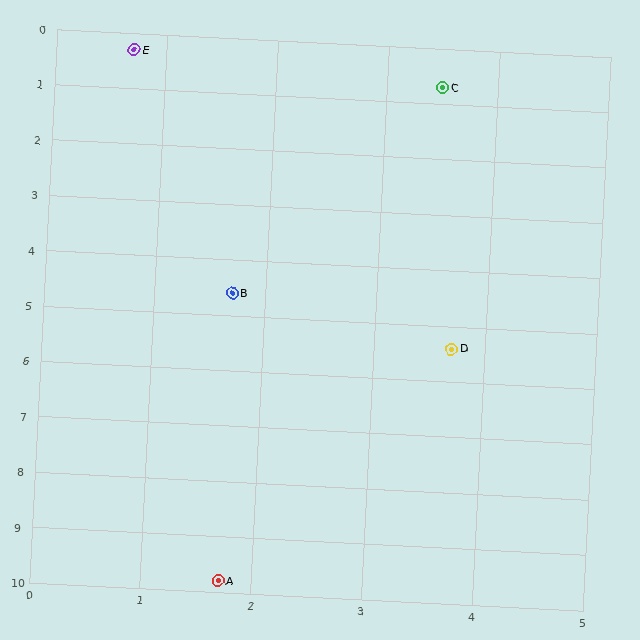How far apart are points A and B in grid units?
Points A and B are about 5.2 grid units apart.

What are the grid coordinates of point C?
Point C is at approximately (3.5, 0.7).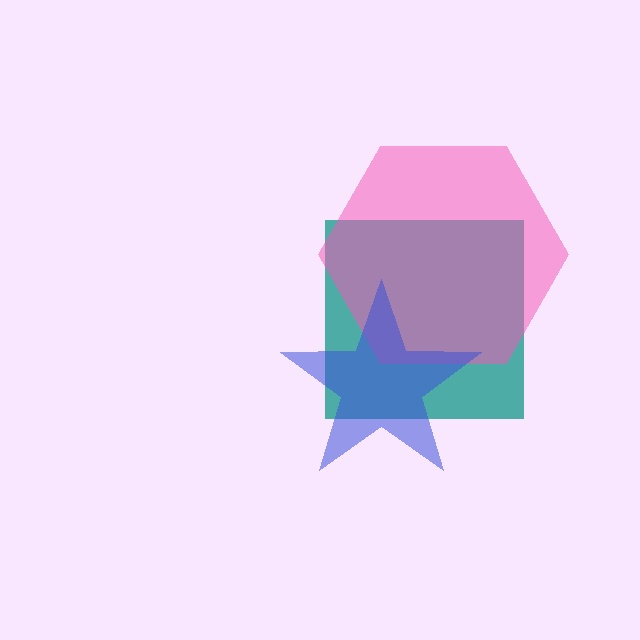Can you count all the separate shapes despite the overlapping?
Yes, there are 3 separate shapes.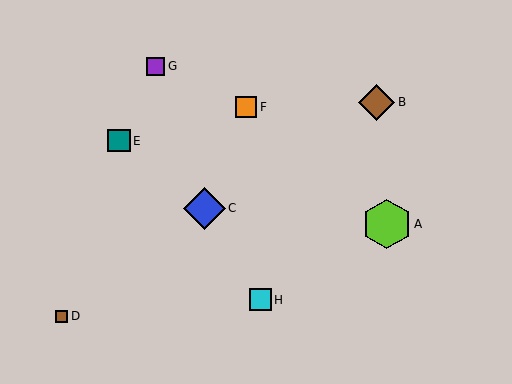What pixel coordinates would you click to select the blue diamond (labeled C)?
Click at (204, 208) to select the blue diamond C.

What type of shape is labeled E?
Shape E is a teal square.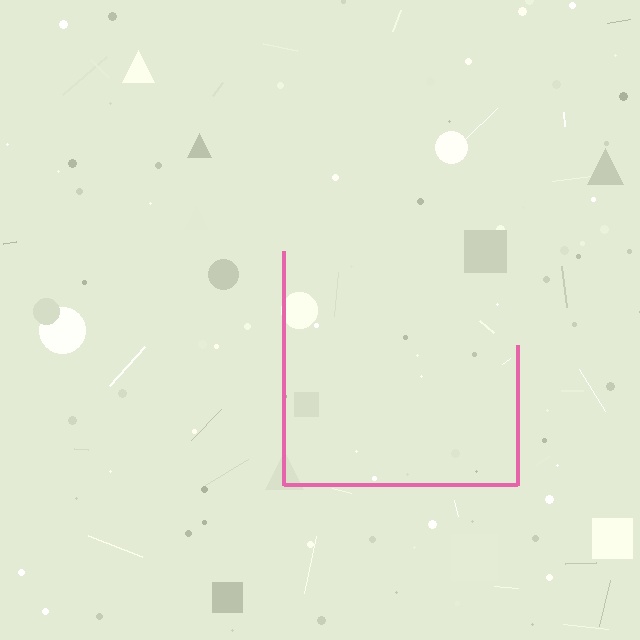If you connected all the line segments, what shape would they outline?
They would outline a square.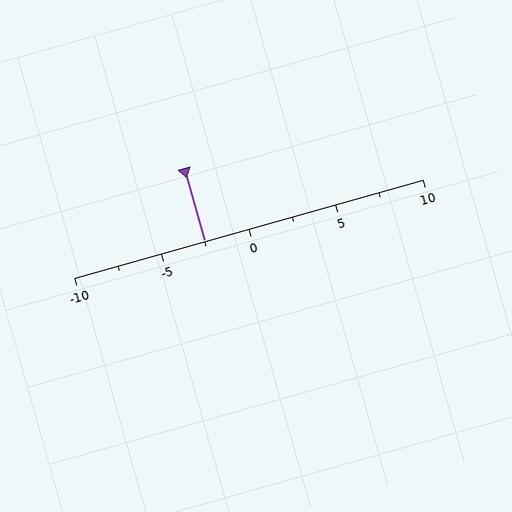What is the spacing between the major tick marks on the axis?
The major ticks are spaced 5 apart.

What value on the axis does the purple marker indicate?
The marker indicates approximately -2.5.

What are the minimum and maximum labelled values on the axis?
The axis runs from -10 to 10.